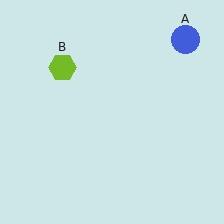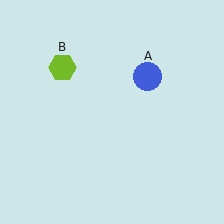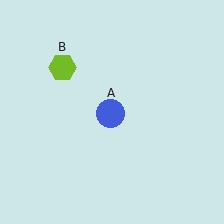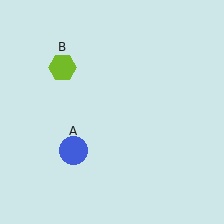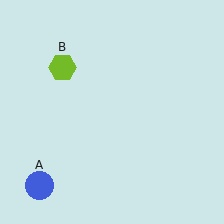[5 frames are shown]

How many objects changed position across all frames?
1 object changed position: blue circle (object A).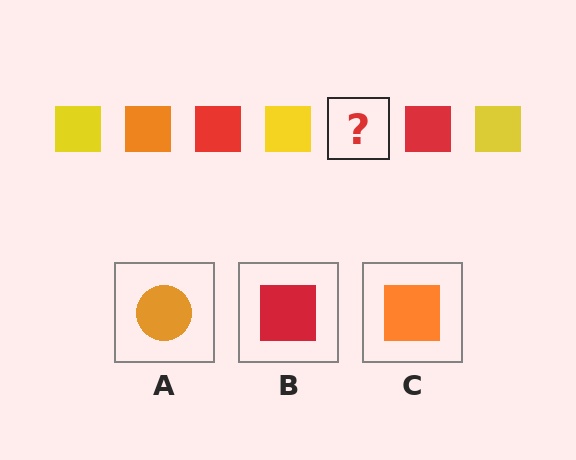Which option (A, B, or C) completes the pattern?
C.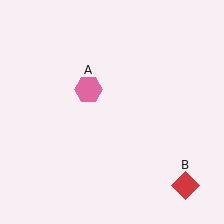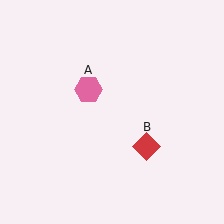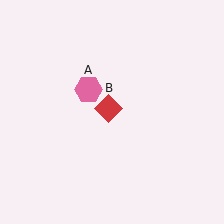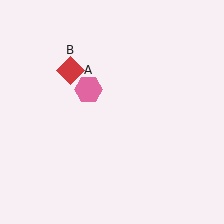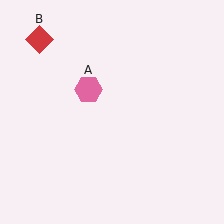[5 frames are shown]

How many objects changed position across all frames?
1 object changed position: red diamond (object B).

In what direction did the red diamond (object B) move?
The red diamond (object B) moved up and to the left.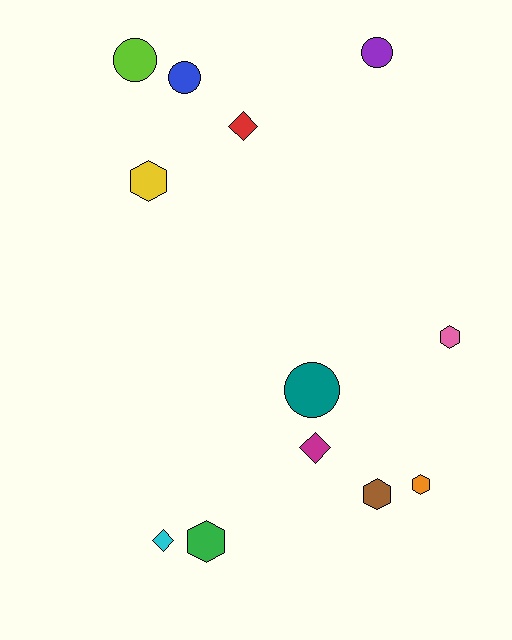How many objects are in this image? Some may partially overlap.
There are 12 objects.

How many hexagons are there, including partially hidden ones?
There are 5 hexagons.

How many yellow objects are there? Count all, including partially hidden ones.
There is 1 yellow object.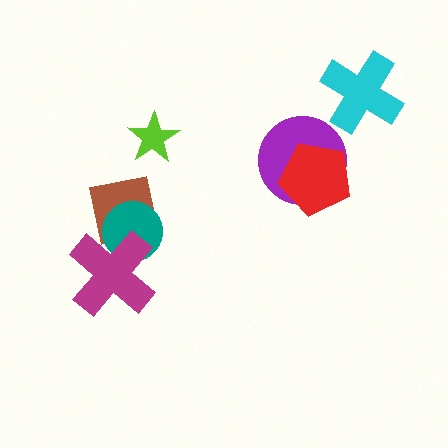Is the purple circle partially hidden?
Yes, it is partially covered by another shape.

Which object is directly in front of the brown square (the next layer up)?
The teal circle is directly in front of the brown square.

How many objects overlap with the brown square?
2 objects overlap with the brown square.